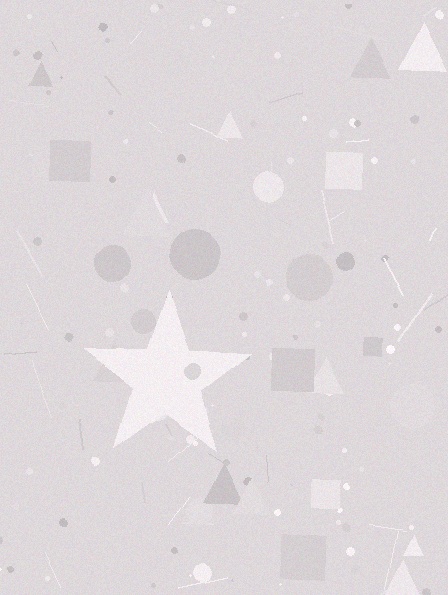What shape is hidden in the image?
A star is hidden in the image.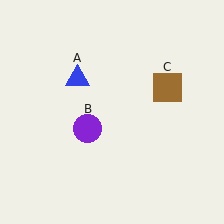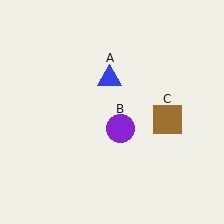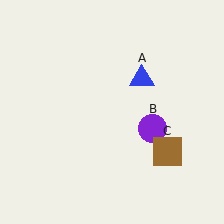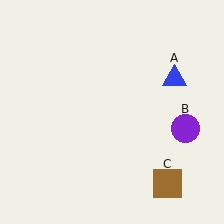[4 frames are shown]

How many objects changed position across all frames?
3 objects changed position: blue triangle (object A), purple circle (object B), brown square (object C).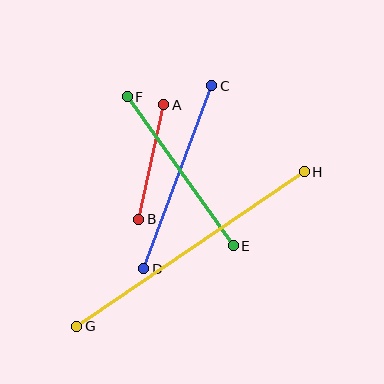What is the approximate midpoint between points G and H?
The midpoint is at approximately (190, 249) pixels.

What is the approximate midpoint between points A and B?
The midpoint is at approximately (151, 162) pixels.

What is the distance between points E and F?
The distance is approximately 183 pixels.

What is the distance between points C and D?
The distance is approximately 195 pixels.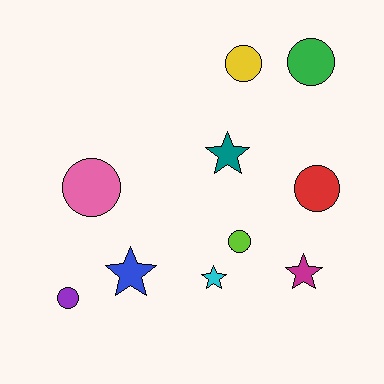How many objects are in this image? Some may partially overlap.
There are 10 objects.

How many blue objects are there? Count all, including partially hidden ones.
There is 1 blue object.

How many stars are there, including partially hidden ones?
There are 4 stars.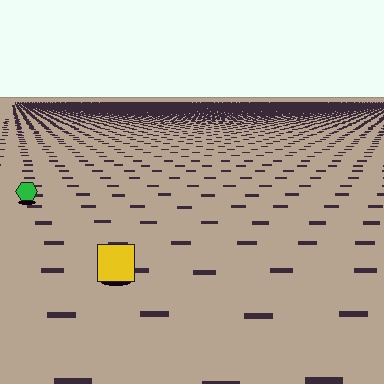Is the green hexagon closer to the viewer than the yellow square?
No. The yellow square is closer — you can tell from the texture gradient: the ground texture is coarser near it.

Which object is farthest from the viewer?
The green hexagon is farthest from the viewer. It appears smaller and the ground texture around it is denser.